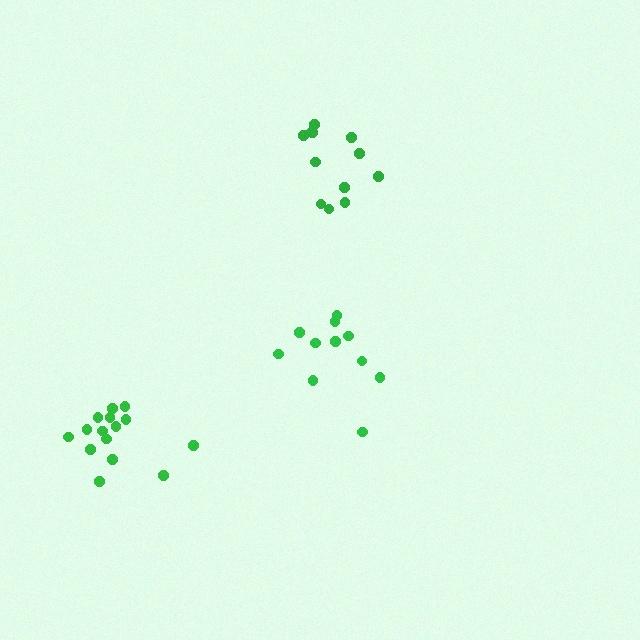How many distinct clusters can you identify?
There are 3 distinct clusters.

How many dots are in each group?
Group 1: 11 dots, Group 2: 12 dots, Group 3: 15 dots (38 total).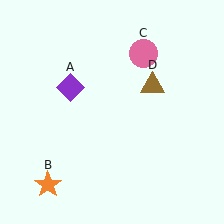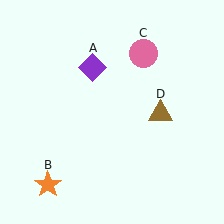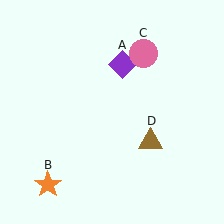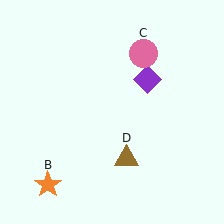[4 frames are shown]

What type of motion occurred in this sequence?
The purple diamond (object A), brown triangle (object D) rotated clockwise around the center of the scene.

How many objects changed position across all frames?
2 objects changed position: purple diamond (object A), brown triangle (object D).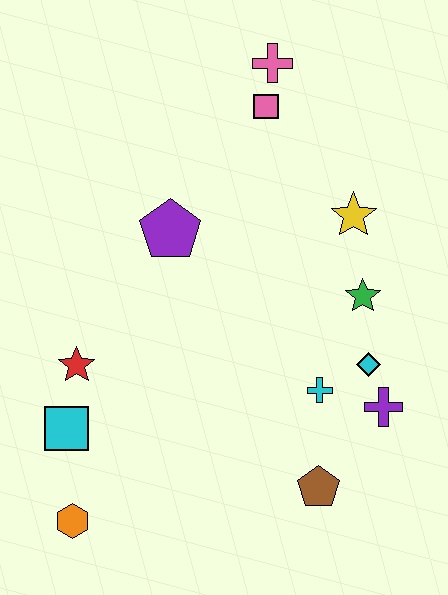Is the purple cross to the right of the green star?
Yes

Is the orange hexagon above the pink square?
No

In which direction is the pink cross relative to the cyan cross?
The pink cross is above the cyan cross.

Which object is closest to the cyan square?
The red star is closest to the cyan square.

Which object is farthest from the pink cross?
The orange hexagon is farthest from the pink cross.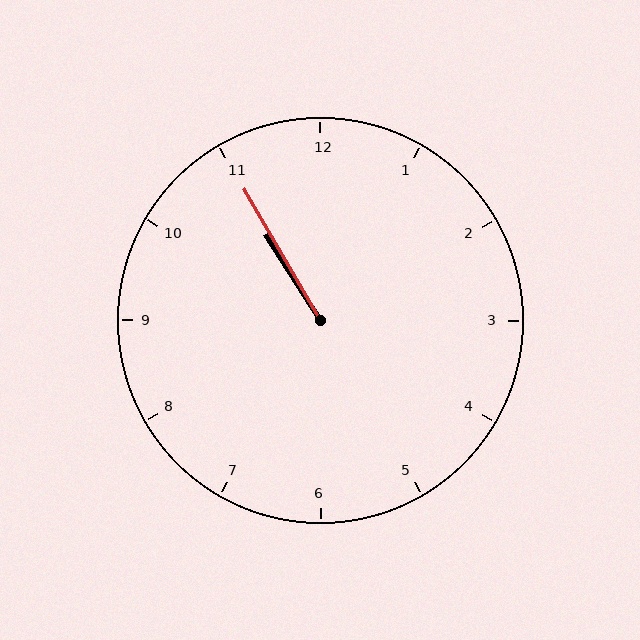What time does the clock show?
10:55.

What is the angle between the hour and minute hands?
Approximately 2 degrees.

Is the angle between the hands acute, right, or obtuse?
It is acute.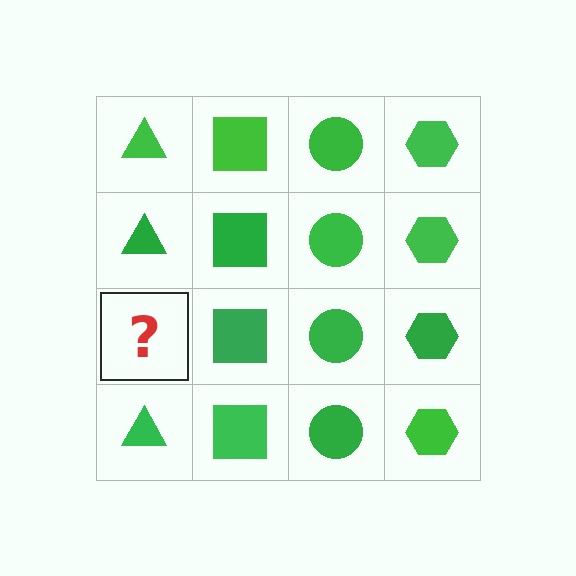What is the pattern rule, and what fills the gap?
The rule is that each column has a consistent shape. The gap should be filled with a green triangle.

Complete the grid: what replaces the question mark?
The question mark should be replaced with a green triangle.